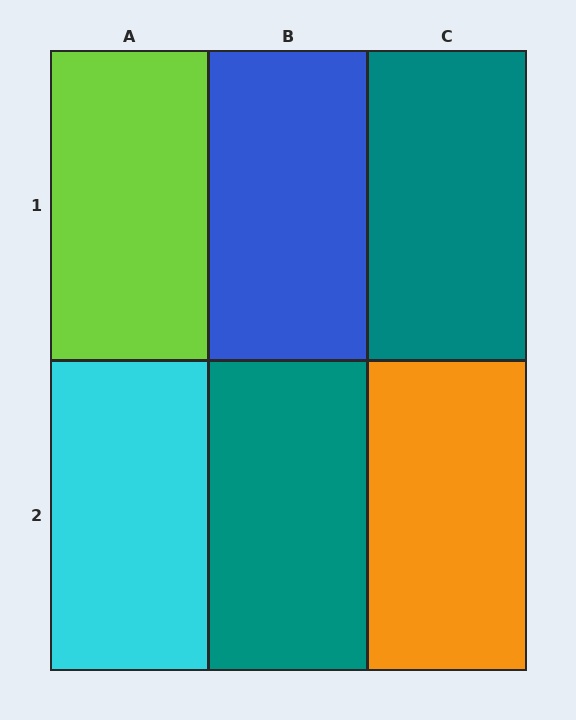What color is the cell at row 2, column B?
Teal.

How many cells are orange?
1 cell is orange.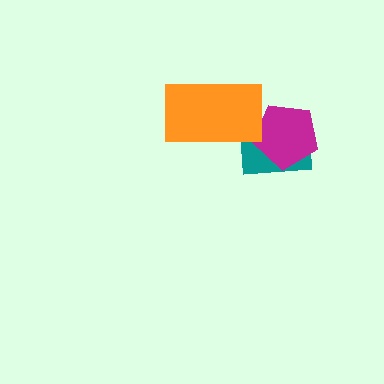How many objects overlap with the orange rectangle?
1 object overlaps with the orange rectangle.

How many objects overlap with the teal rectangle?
2 objects overlap with the teal rectangle.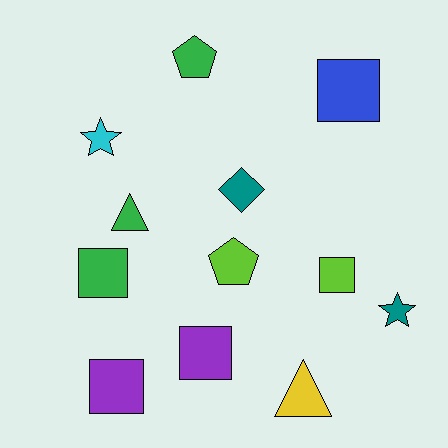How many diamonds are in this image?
There is 1 diamond.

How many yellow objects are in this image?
There is 1 yellow object.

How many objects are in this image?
There are 12 objects.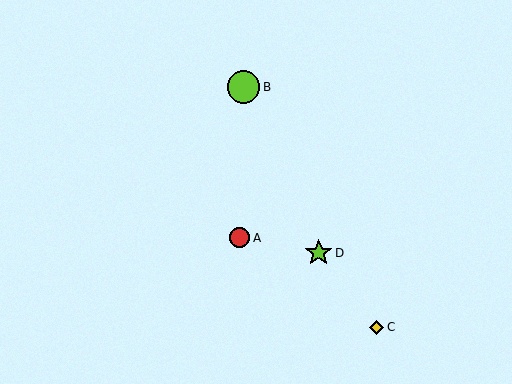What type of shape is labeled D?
Shape D is a lime star.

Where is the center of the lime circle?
The center of the lime circle is at (244, 87).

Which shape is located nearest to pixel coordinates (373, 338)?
The yellow diamond (labeled C) at (376, 327) is nearest to that location.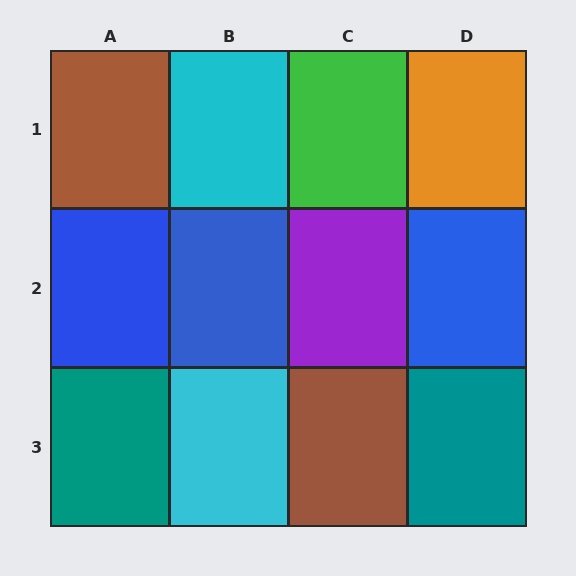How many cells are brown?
2 cells are brown.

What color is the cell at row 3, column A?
Teal.